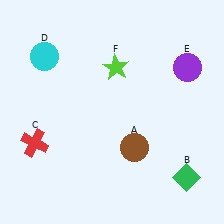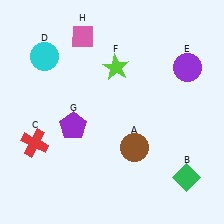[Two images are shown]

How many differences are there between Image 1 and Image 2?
There are 2 differences between the two images.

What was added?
A purple pentagon (G), a pink diamond (H) were added in Image 2.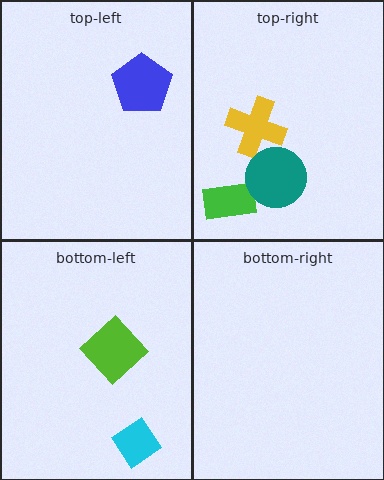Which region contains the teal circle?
The top-right region.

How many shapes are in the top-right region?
3.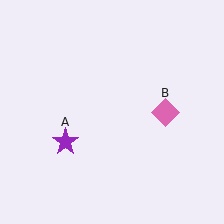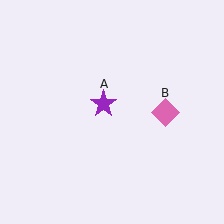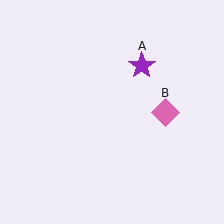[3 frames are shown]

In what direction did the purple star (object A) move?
The purple star (object A) moved up and to the right.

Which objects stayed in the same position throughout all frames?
Pink diamond (object B) remained stationary.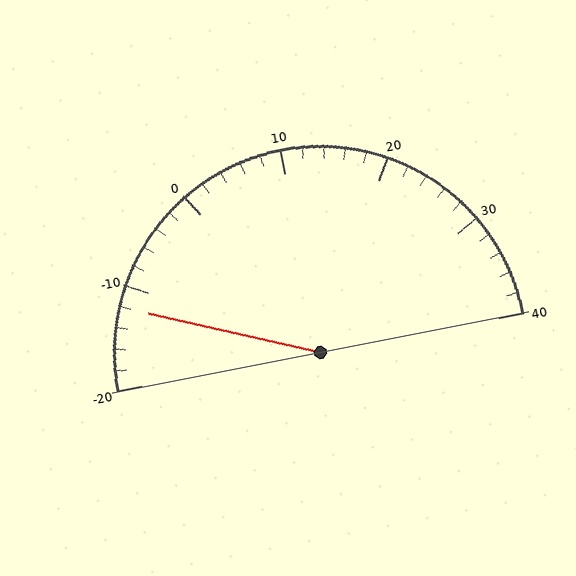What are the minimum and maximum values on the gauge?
The gauge ranges from -20 to 40.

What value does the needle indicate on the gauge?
The needle indicates approximately -12.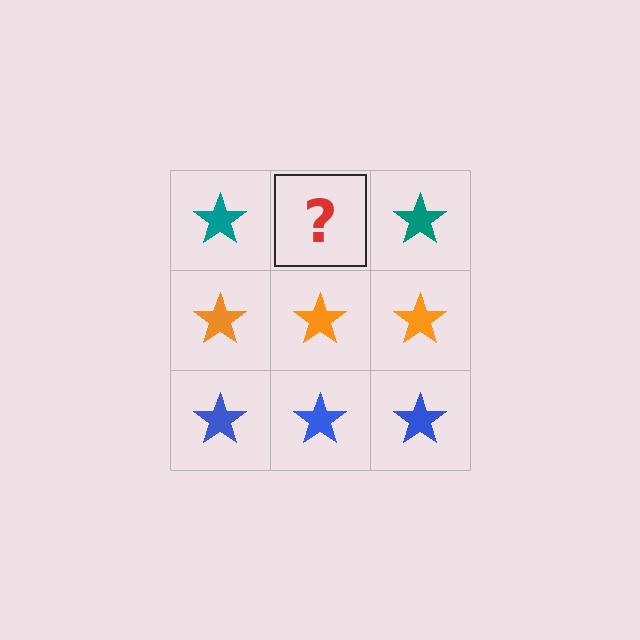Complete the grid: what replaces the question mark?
The question mark should be replaced with a teal star.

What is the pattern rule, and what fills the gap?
The rule is that each row has a consistent color. The gap should be filled with a teal star.